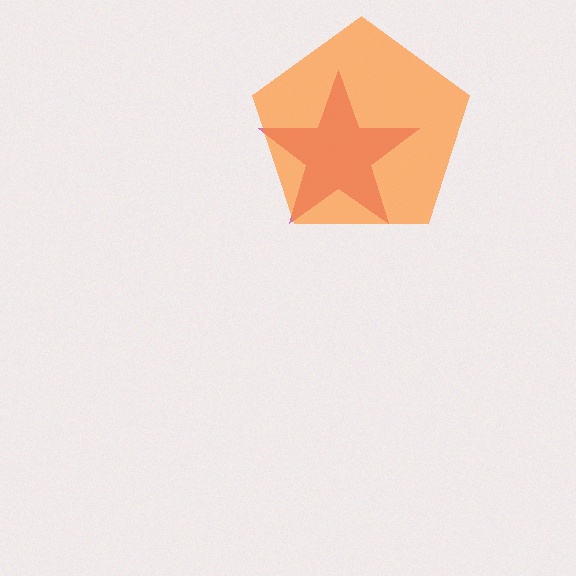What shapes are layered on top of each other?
The layered shapes are: a magenta star, an orange pentagon.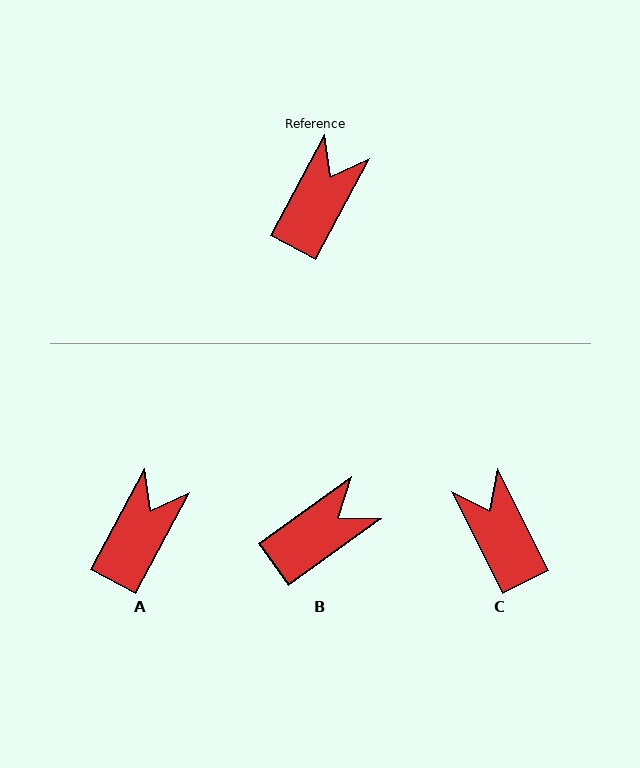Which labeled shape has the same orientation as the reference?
A.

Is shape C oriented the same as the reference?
No, it is off by about 55 degrees.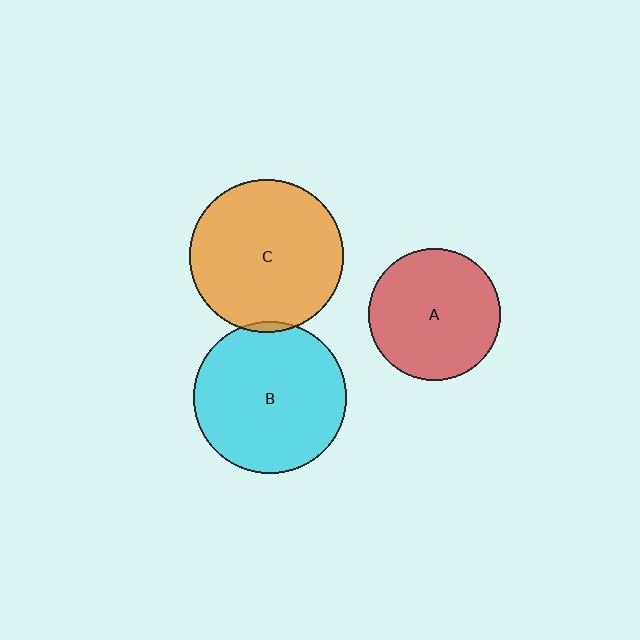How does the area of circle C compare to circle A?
Approximately 1.4 times.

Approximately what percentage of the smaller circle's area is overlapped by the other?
Approximately 5%.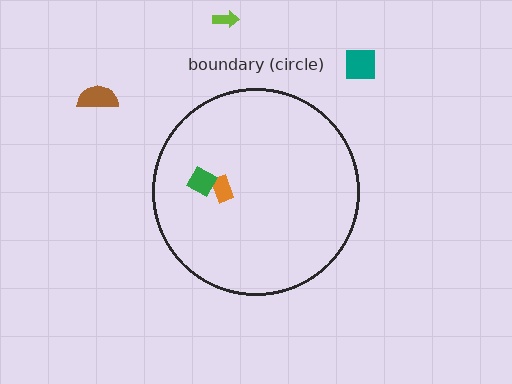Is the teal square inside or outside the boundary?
Outside.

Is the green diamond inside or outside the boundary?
Inside.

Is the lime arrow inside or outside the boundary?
Outside.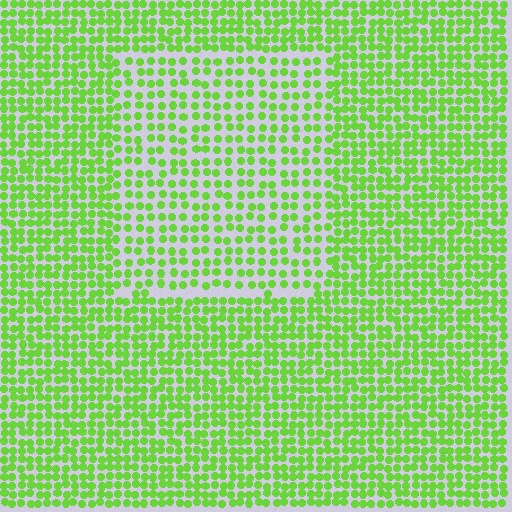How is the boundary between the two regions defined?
The boundary is defined by a change in element density (approximately 1.6x ratio). All elements are the same color, size, and shape.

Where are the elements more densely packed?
The elements are more densely packed outside the rectangle boundary.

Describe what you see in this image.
The image contains small lime elements arranged at two different densities. A rectangle-shaped region is visible where the elements are less densely packed than the surrounding area.